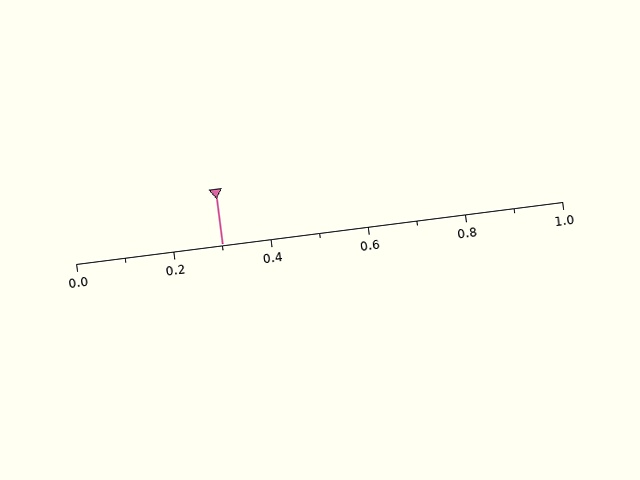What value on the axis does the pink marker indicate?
The marker indicates approximately 0.3.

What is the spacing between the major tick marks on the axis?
The major ticks are spaced 0.2 apart.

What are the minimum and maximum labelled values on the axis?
The axis runs from 0.0 to 1.0.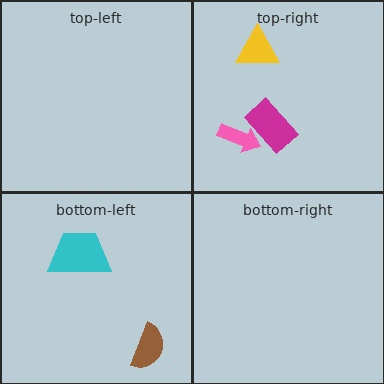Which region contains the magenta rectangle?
The top-right region.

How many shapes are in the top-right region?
3.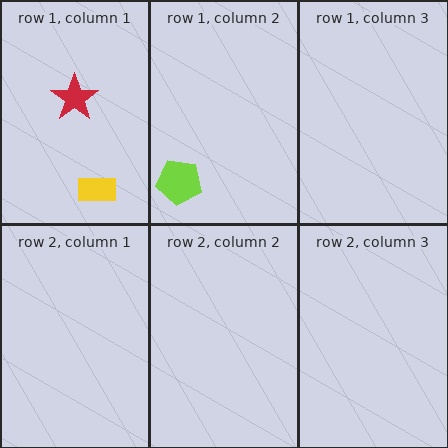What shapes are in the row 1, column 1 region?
The red star, the yellow rectangle.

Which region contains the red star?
The row 1, column 1 region.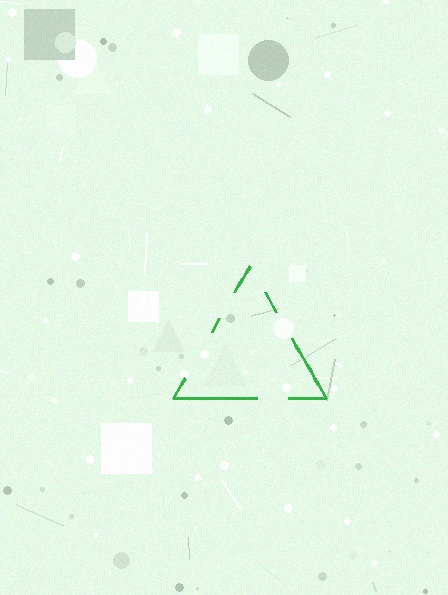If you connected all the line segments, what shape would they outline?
They would outline a triangle.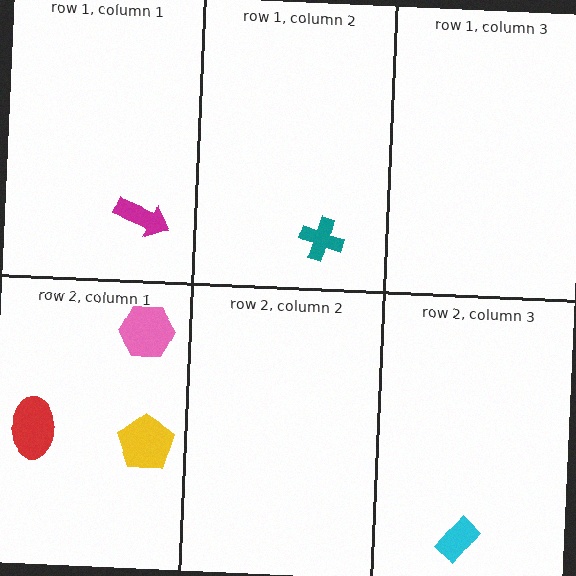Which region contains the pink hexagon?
The row 2, column 1 region.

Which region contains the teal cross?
The row 1, column 2 region.